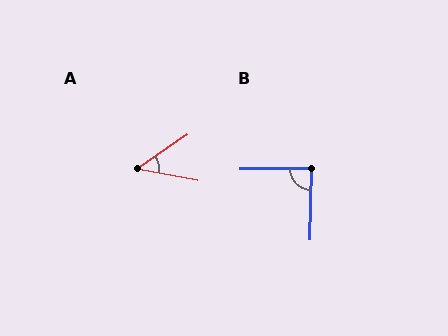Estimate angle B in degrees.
Approximately 89 degrees.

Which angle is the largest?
B, at approximately 89 degrees.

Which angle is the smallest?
A, at approximately 45 degrees.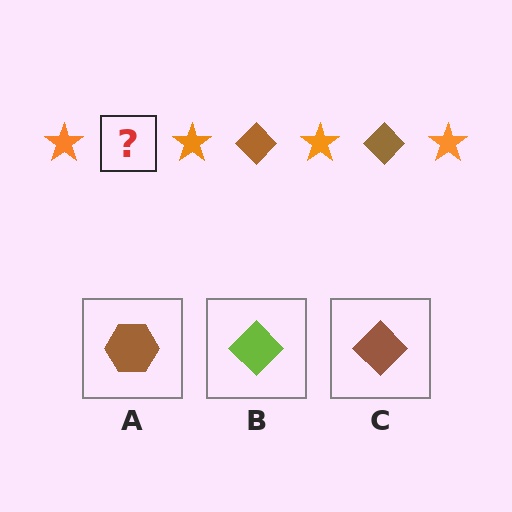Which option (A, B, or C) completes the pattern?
C.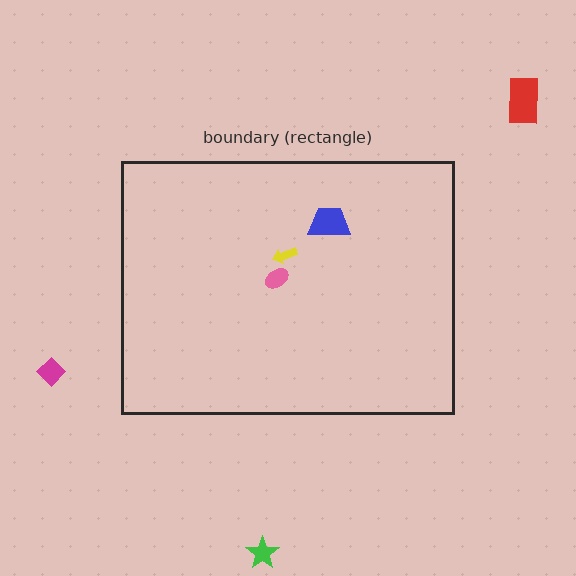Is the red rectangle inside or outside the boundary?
Outside.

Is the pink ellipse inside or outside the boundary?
Inside.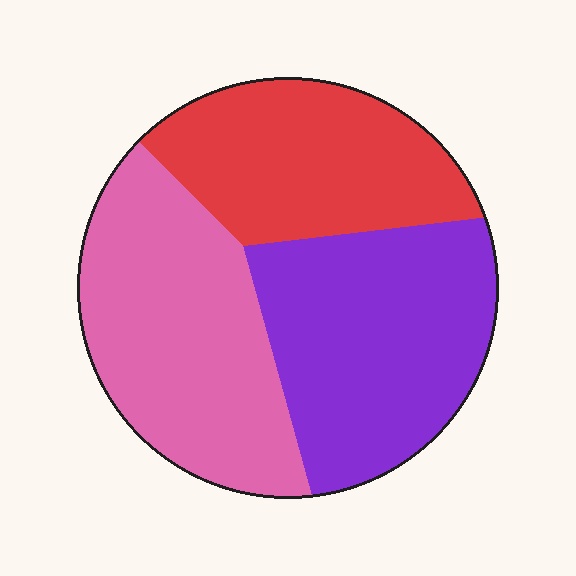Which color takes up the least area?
Red, at roughly 30%.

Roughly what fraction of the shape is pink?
Pink takes up between a quarter and a half of the shape.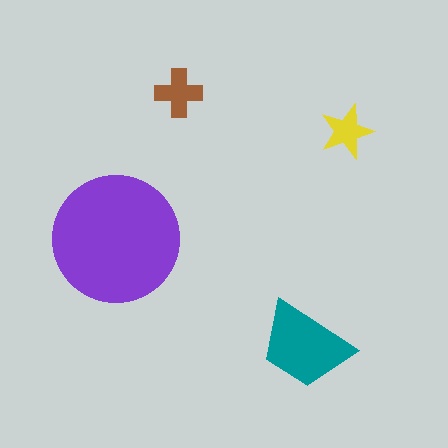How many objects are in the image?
There are 4 objects in the image.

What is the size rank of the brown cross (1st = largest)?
3rd.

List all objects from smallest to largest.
The yellow star, the brown cross, the teal trapezoid, the purple circle.